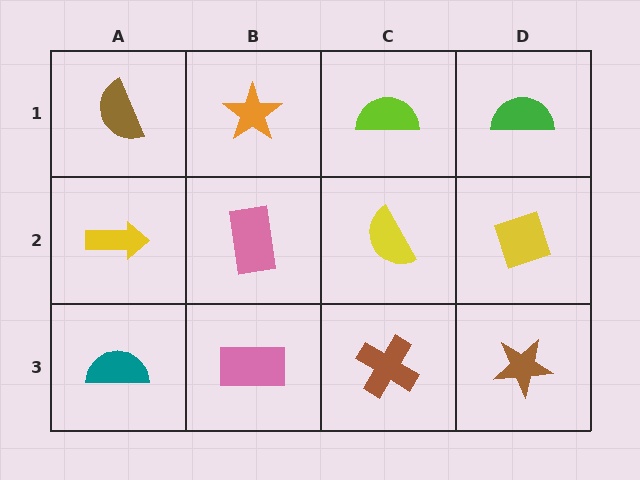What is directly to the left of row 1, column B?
A brown semicircle.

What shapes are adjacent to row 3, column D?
A yellow diamond (row 2, column D), a brown cross (row 3, column C).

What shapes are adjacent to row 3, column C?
A yellow semicircle (row 2, column C), a pink rectangle (row 3, column B), a brown star (row 3, column D).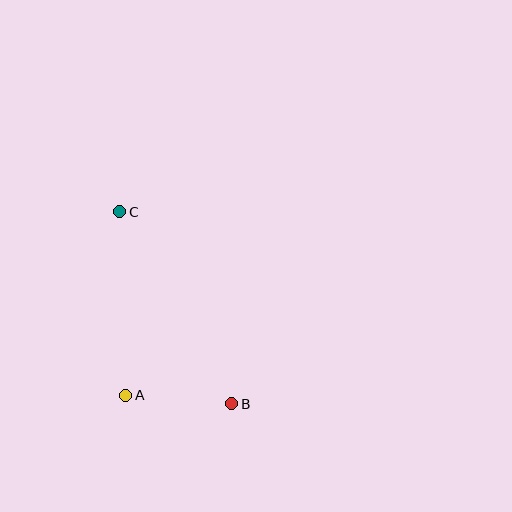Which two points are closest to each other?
Points A and B are closest to each other.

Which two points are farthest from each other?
Points B and C are farthest from each other.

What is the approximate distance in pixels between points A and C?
The distance between A and C is approximately 184 pixels.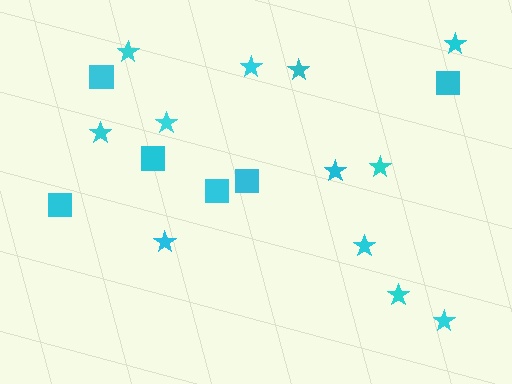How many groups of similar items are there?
There are 2 groups: one group of stars (12) and one group of squares (6).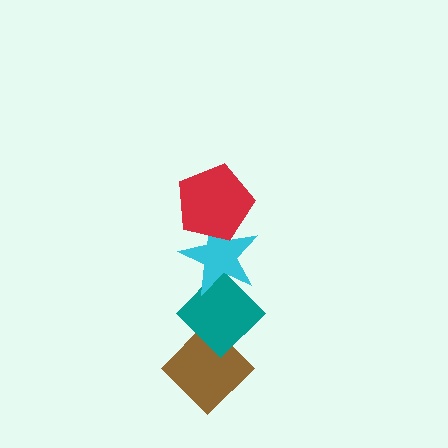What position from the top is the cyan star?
The cyan star is 2nd from the top.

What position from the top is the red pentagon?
The red pentagon is 1st from the top.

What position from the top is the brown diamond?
The brown diamond is 4th from the top.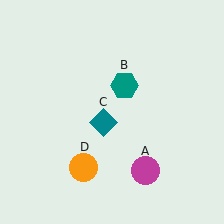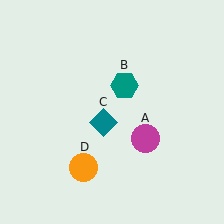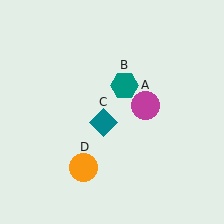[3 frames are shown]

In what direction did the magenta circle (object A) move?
The magenta circle (object A) moved up.